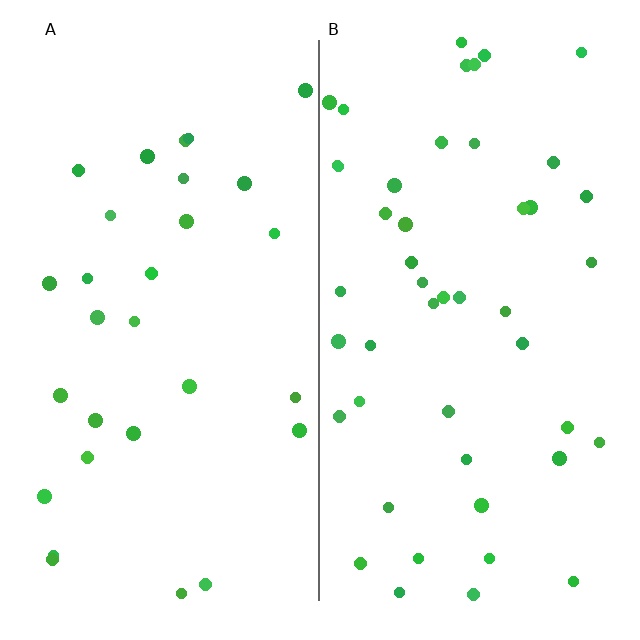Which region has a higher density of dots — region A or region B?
B (the right).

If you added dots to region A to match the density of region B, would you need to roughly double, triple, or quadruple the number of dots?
Approximately double.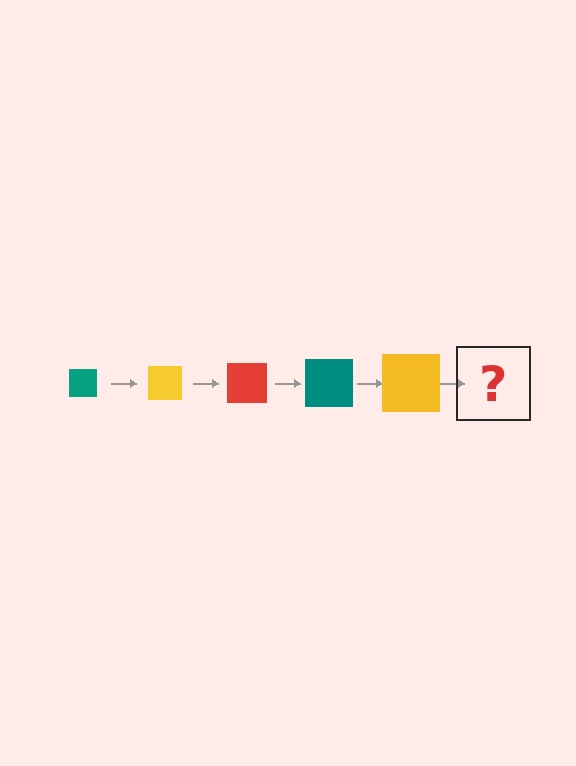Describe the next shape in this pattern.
It should be a red square, larger than the previous one.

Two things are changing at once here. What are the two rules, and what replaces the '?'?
The two rules are that the square grows larger each step and the color cycles through teal, yellow, and red. The '?' should be a red square, larger than the previous one.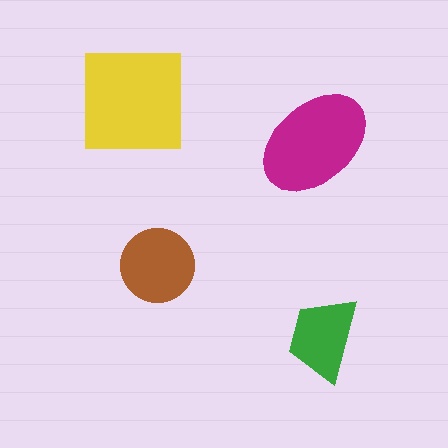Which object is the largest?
The yellow square.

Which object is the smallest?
The green trapezoid.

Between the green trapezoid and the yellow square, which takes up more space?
The yellow square.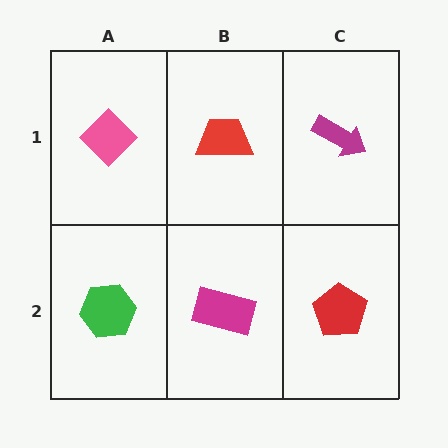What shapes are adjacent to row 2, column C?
A magenta arrow (row 1, column C), a magenta rectangle (row 2, column B).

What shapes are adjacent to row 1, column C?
A red pentagon (row 2, column C), a red trapezoid (row 1, column B).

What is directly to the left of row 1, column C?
A red trapezoid.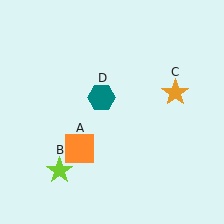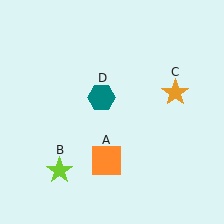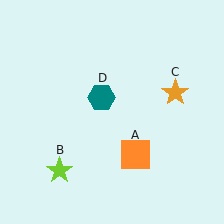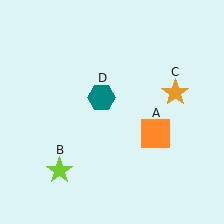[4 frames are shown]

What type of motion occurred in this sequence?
The orange square (object A) rotated counterclockwise around the center of the scene.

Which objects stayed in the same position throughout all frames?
Lime star (object B) and orange star (object C) and teal hexagon (object D) remained stationary.